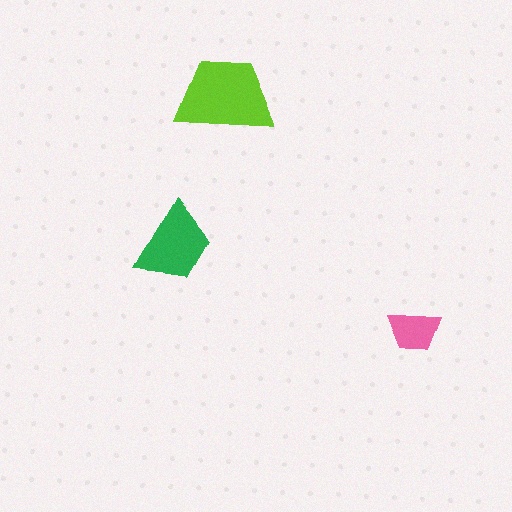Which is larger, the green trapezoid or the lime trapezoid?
The lime one.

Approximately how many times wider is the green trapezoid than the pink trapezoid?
About 1.5 times wider.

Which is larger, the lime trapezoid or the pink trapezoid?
The lime one.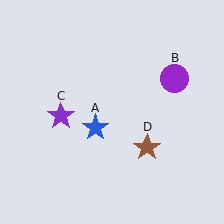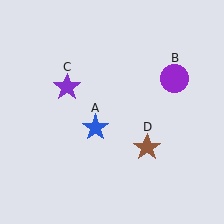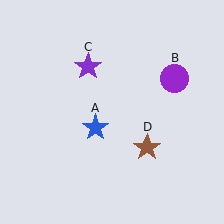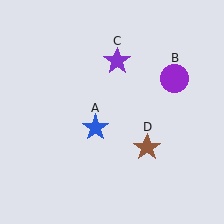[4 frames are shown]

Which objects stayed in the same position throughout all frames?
Blue star (object A) and purple circle (object B) and brown star (object D) remained stationary.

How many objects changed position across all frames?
1 object changed position: purple star (object C).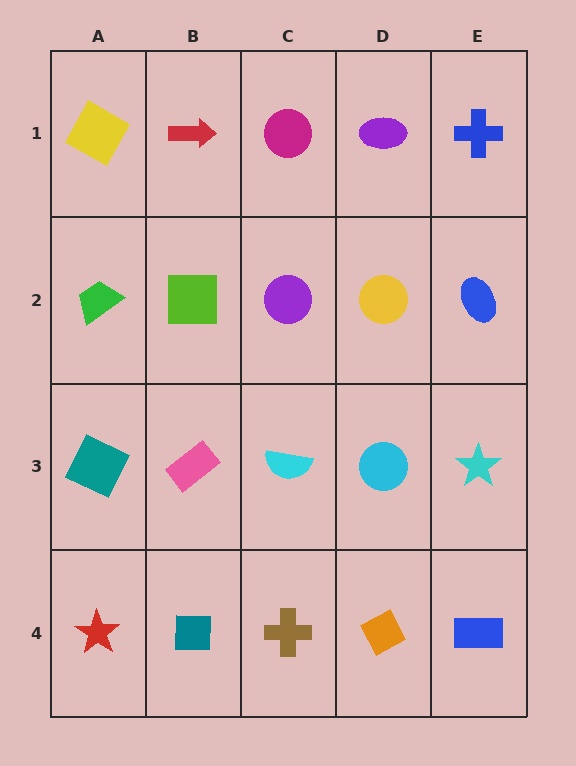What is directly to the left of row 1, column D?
A magenta circle.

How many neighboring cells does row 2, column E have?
3.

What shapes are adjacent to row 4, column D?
A cyan circle (row 3, column D), a brown cross (row 4, column C), a blue rectangle (row 4, column E).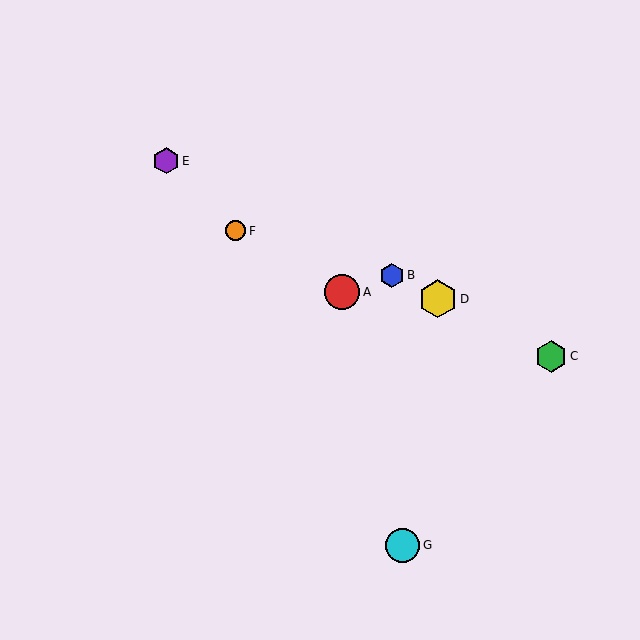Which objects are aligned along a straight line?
Objects B, C, D, E are aligned along a straight line.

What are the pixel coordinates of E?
Object E is at (166, 161).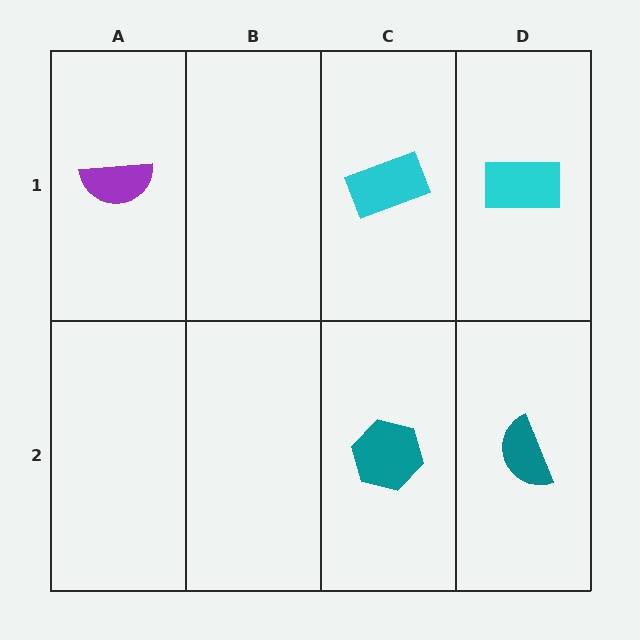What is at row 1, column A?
A purple semicircle.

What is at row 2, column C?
A teal hexagon.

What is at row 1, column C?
A cyan rectangle.